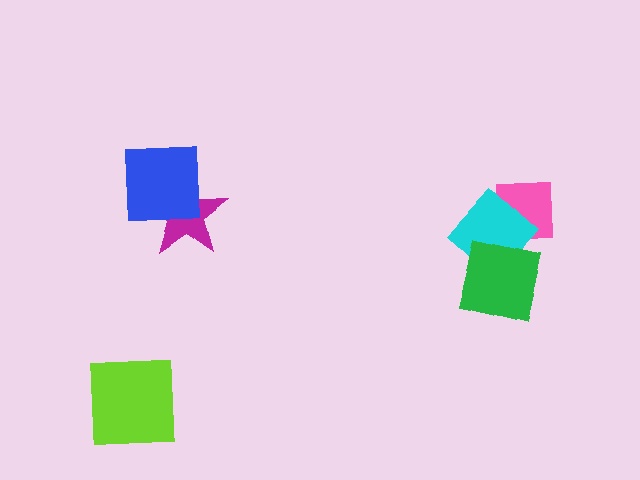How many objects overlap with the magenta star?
1 object overlaps with the magenta star.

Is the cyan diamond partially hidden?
Yes, it is partially covered by another shape.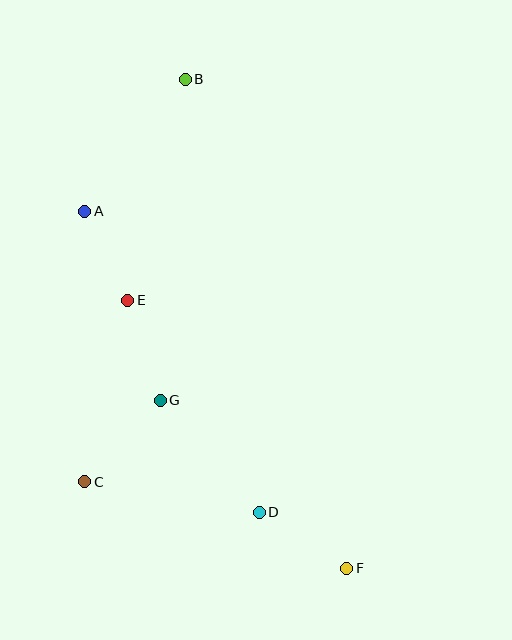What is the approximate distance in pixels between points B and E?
The distance between B and E is approximately 228 pixels.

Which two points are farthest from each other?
Points B and F are farthest from each other.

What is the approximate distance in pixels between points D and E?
The distance between D and E is approximately 250 pixels.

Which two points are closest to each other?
Points A and E are closest to each other.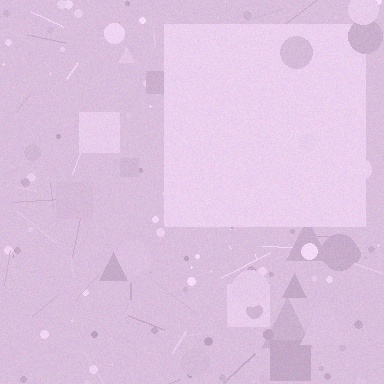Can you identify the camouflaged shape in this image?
The camouflaged shape is a square.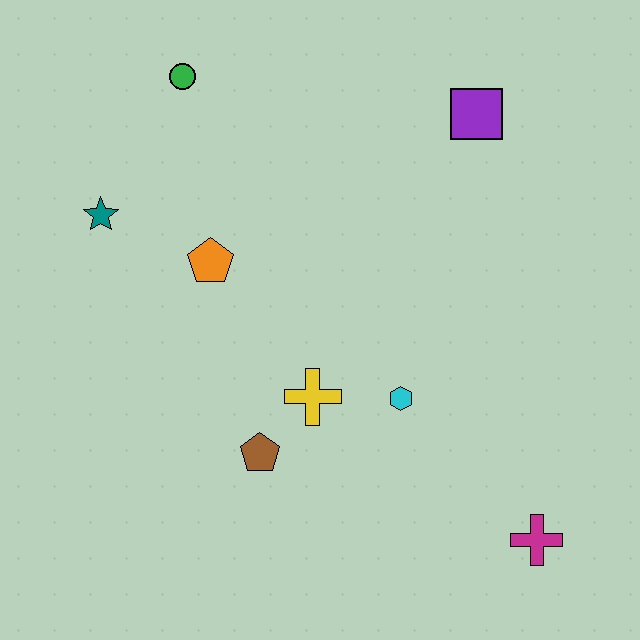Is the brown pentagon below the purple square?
Yes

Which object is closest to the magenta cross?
The cyan hexagon is closest to the magenta cross.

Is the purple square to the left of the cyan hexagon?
No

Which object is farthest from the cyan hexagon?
The green circle is farthest from the cyan hexagon.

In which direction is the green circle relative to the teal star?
The green circle is above the teal star.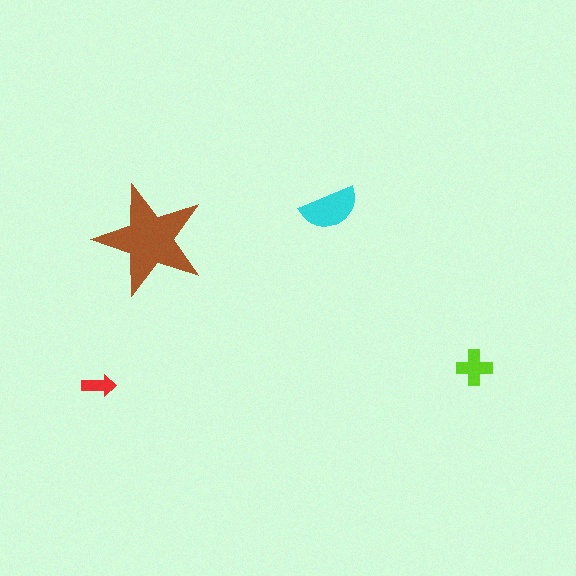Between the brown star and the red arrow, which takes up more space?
The brown star.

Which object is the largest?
The brown star.